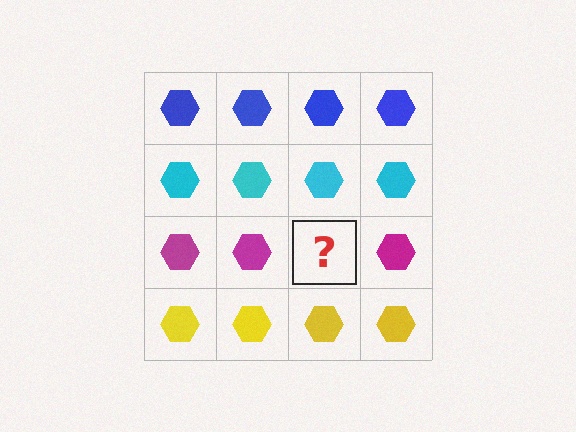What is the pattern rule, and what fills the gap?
The rule is that each row has a consistent color. The gap should be filled with a magenta hexagon.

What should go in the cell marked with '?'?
The missing cell should contain a magenta hexagon.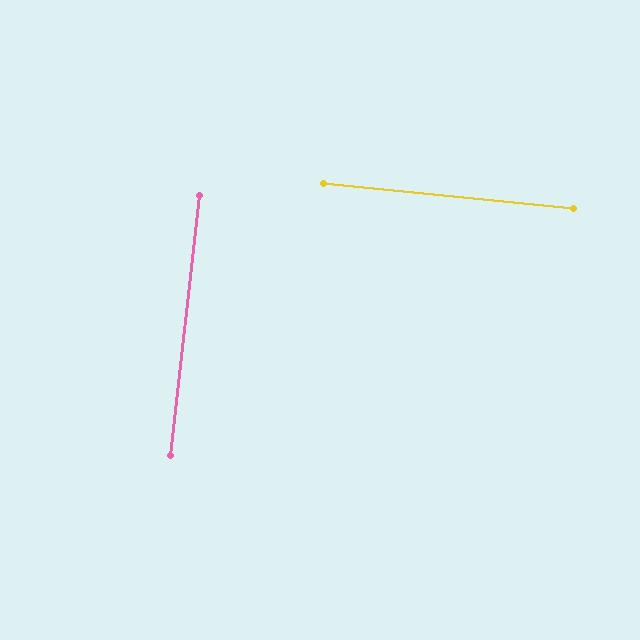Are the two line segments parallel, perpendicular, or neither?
Perpendicular — they meet at approximately 89°.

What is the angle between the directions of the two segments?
Approximately 89 degrees.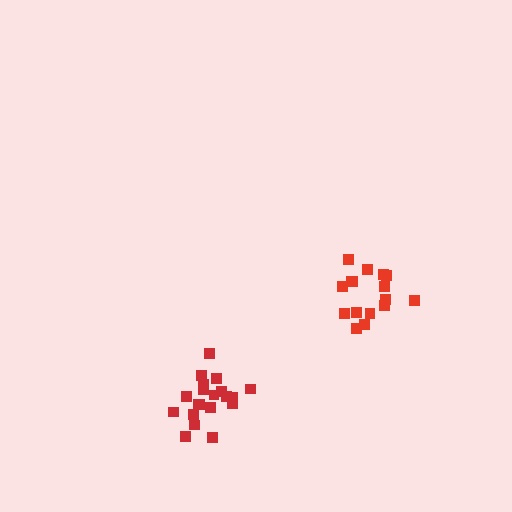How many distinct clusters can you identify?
There are 2 distinct clusters.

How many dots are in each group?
Group 1: 16 dots, Group 2: 20 dots (36 total).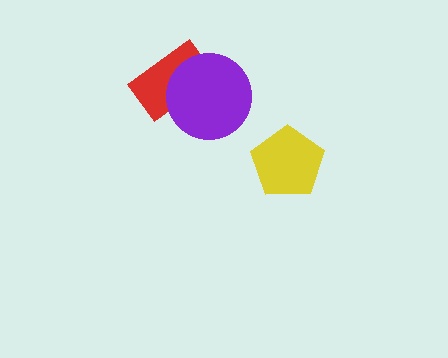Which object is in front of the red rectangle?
The purple circle is in front of the red rectangle.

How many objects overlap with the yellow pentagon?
0 objects overlap with the yellow pentagon.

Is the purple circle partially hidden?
No, no other shape covers it.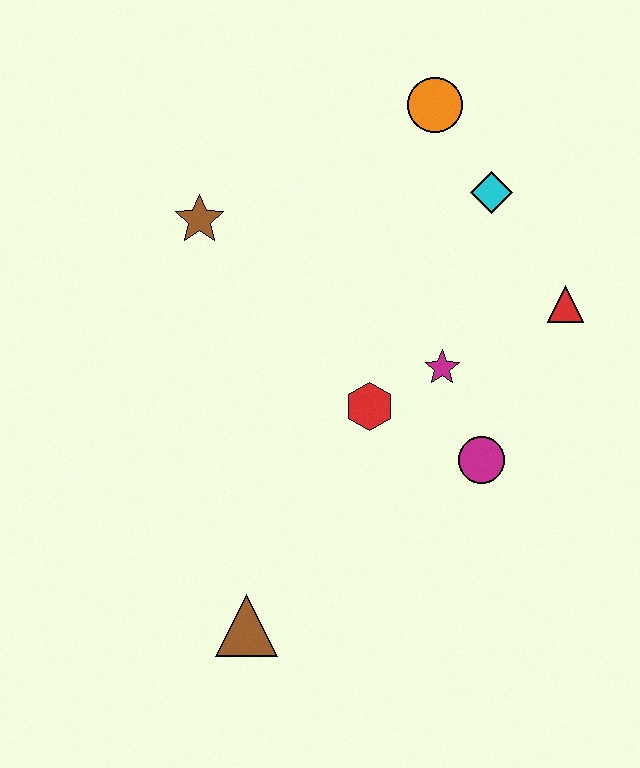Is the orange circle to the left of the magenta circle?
Yes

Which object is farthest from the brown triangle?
The orange circle is farthest from the brown triangle.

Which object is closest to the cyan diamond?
The orange circle is closest to the cyan diamond.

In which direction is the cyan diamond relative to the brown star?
The cyan diamond is to the right of the brown star.